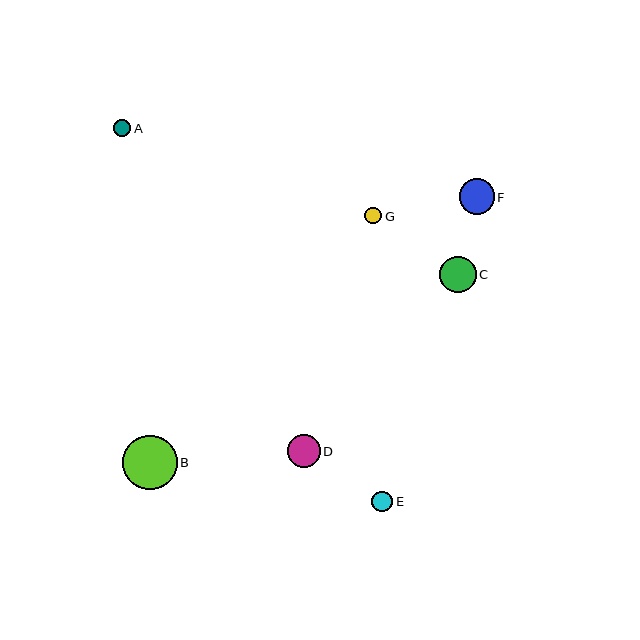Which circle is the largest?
Circle B is the largest with a size of approximately 55 pixels.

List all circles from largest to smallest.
From largest to smallest: B, C, F, D, E, A, G.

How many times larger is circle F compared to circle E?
Circle F is approximately 1.7 times the size of circle E.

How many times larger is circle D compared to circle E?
Circle D is approximately 1.6 times the size of circle E.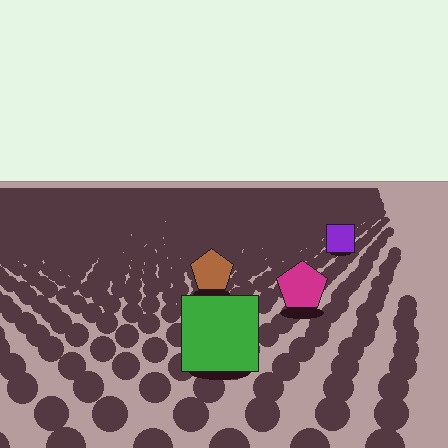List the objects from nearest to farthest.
From nearest to farthest: the green square, the magenta pentagon, the brown pentagon, the purple square.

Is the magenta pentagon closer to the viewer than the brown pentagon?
Yes. The magenta pentagon is closer — you can tell from the texture gradient: the ground texture is coarser near it.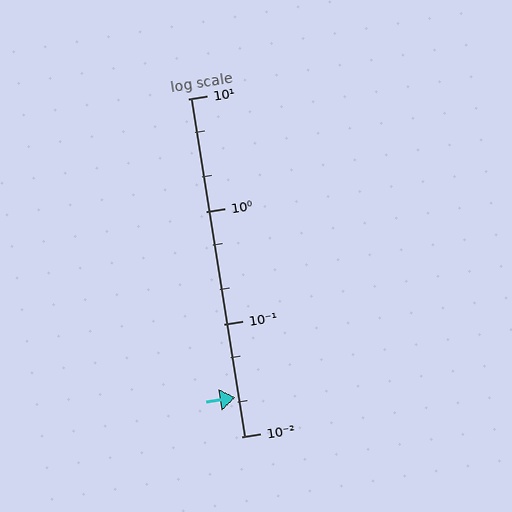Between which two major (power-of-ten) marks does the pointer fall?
The pointer is between 0.01 and 0.1.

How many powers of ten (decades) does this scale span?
The scale spans 3 decades, from 0.01 to 10.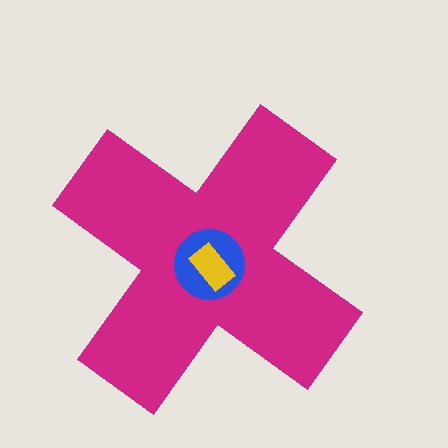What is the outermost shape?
The magenta cross.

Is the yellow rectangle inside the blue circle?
Yes.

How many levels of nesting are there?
3.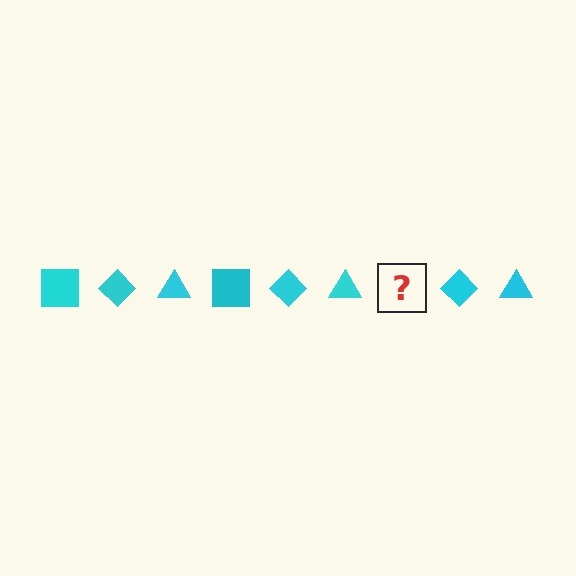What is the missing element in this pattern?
The missing element is a cyan square.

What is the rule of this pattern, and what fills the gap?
The rule is that the pattern cycles through square, diamond, triangle shapes in cyan. The gap should be filled with a cyan square.